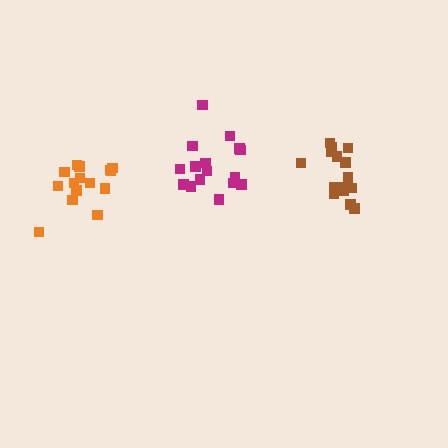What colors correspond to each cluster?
The clusters are colored: magenta, brown, orange.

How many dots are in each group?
Group 1: 16 dots, Group 2: 15 dots, Group 3: 15 dots (46 total).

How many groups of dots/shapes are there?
There are 3 groups.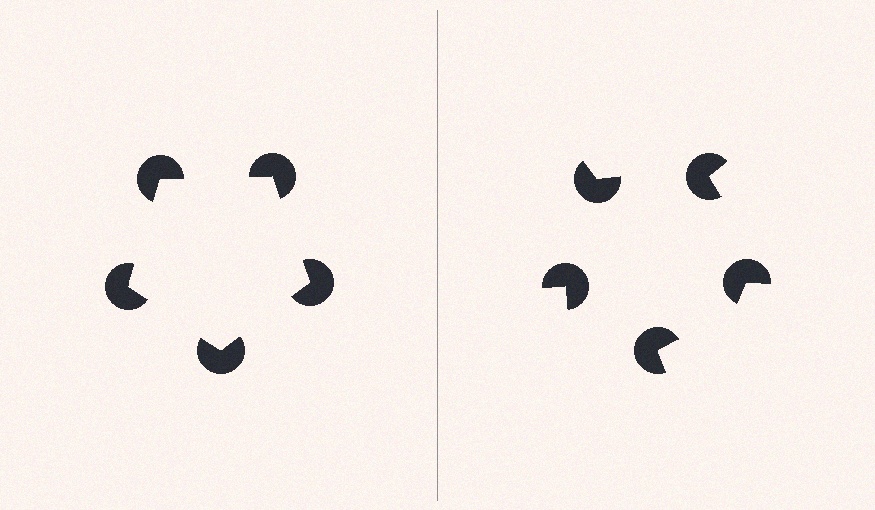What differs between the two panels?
The pac-man discs are positioned identically on both sides; only the wedge orientations differ. On the left they align to a pentagon; on the right they are misaligned.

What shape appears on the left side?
An illusory pentagon.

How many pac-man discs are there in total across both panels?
10 — 5 on each side.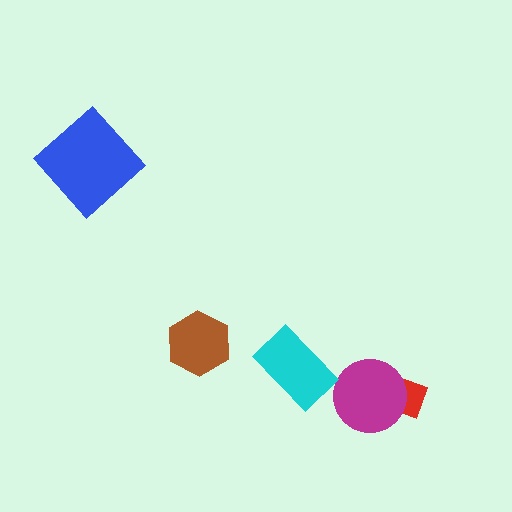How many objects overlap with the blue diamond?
0 objects overlap with the blue diamond.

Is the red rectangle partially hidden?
Yes, it is partially covered by another shape.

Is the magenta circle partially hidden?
No, no other shape covers it.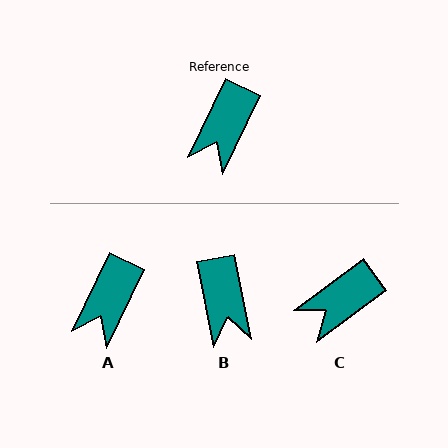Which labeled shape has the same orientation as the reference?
A.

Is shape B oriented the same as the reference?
No, it is off by about 37 degrees.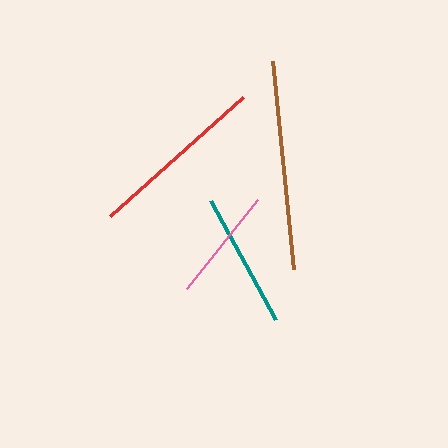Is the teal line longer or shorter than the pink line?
The teal line is longer than the pink line.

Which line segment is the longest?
The brown line is the longest at approximately 209 pixels.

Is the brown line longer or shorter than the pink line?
The brown line is longer than the pink line.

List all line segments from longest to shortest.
From longest to shortest: brown, red, teal, pink.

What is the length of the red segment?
The red segment is approximately 179 pixels long.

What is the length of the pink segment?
The pink segment is approximately 114 pixels long.